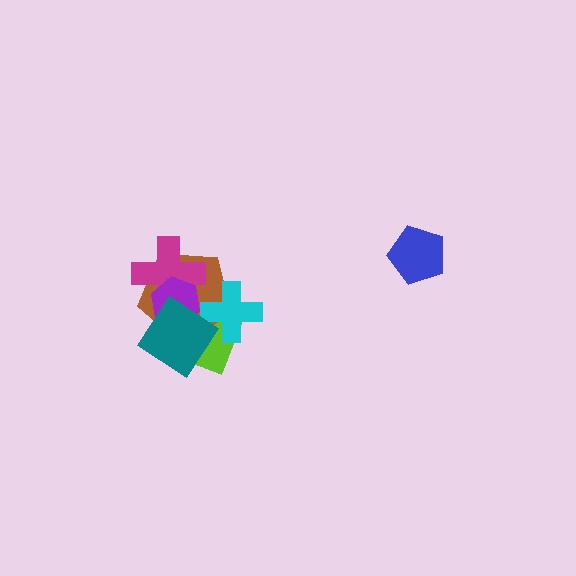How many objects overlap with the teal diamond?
3 objects overlap with the teal diamond.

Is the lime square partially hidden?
Yes, it is partially covered by another shape.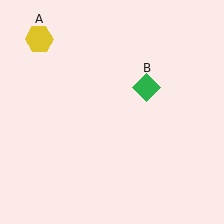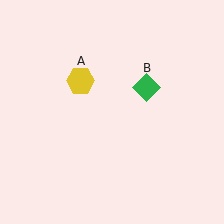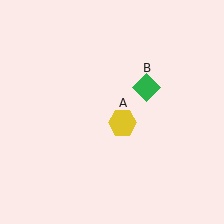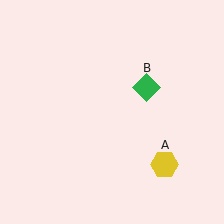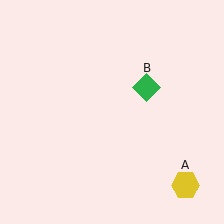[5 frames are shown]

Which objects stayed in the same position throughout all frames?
Green diamond (object B) remained stationary.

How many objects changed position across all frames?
1 object changed position: yellow hexagon (object A).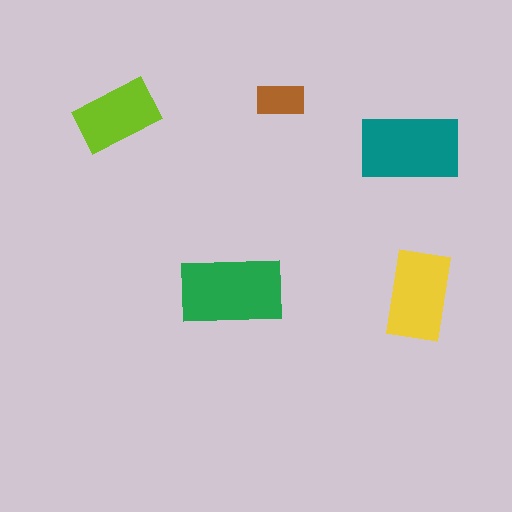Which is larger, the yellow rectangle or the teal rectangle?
The teal one.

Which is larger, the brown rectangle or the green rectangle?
The green one.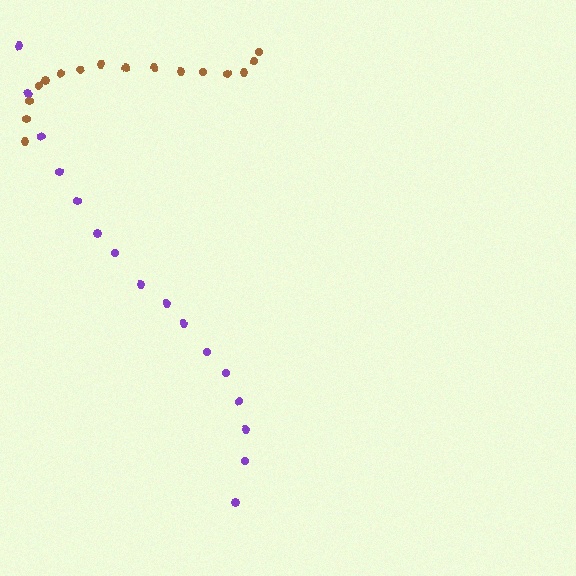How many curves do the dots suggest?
There are 2 distinct paths.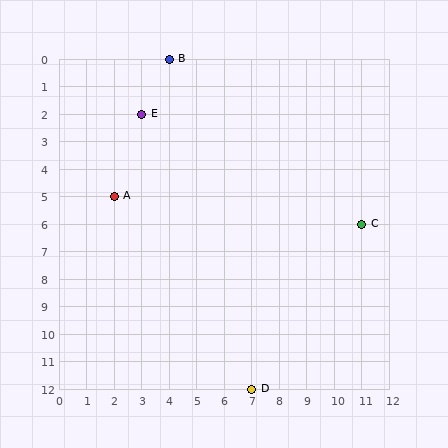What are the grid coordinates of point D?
Point D is at grid coordinates (7, 12).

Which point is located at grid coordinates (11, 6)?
Point C is at (11, 6).